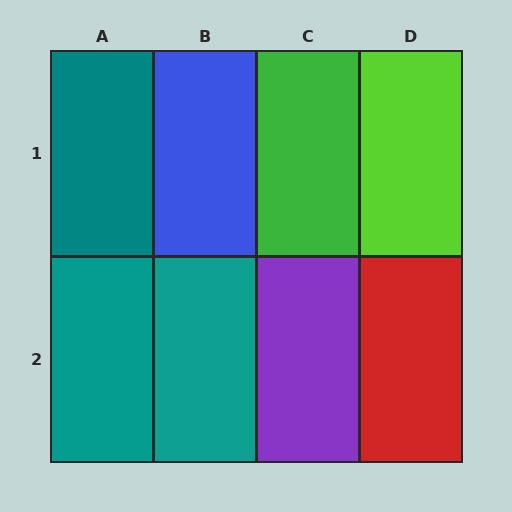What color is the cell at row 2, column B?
Teal.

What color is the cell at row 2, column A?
Teal.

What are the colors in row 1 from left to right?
Teal, blue, green, lime.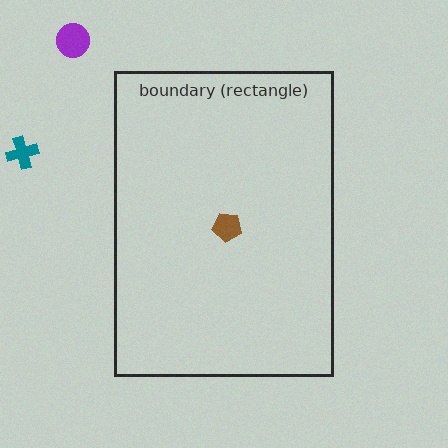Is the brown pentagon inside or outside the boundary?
Inside.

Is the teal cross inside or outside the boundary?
Outside.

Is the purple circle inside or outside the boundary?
Outside.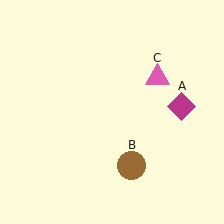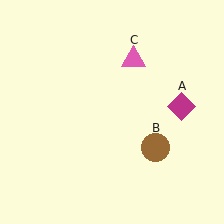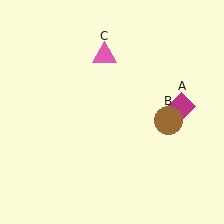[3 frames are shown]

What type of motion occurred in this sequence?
The brown circle (object B), pink triangle (object C) rotated counterclockwise around the center of the scene.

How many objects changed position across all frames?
2 objects changed position: brown circle (object B), pink triangle (object C).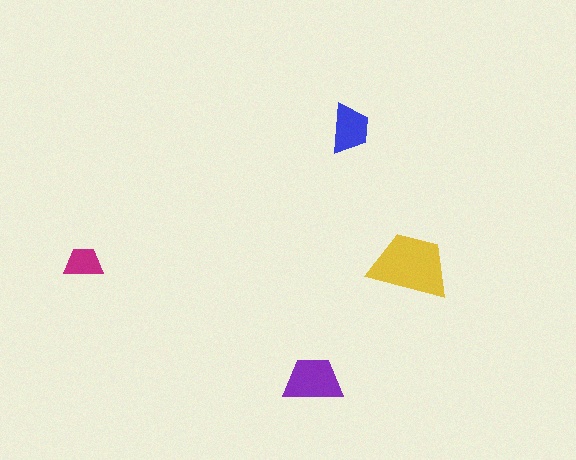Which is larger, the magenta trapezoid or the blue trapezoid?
The blue one.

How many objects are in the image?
There are 4 objects in the image.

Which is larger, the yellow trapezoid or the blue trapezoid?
The yellow one.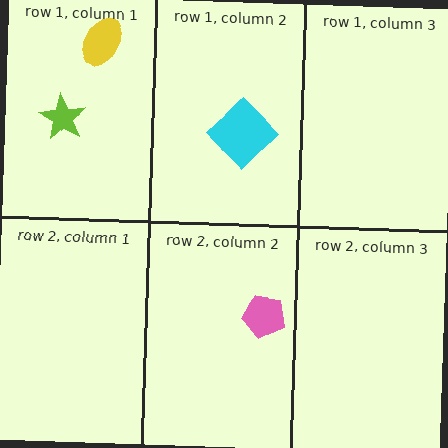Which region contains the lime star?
The row 1, column 1 region.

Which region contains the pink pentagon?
The row 2, column 2 region.